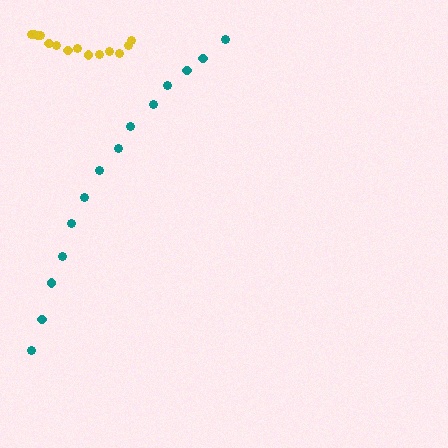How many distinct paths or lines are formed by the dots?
There are 2 distinct paths.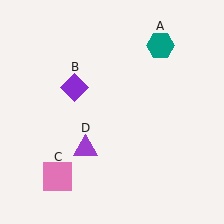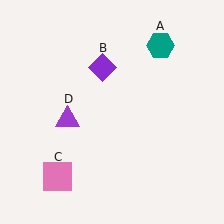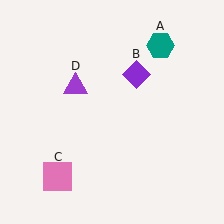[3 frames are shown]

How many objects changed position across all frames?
2 objects changed position: purple diamond (object B), purple triangle (object D).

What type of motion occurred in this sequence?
The purple diamond (object B), purple triangle (object D) rotated clockwise around the center of the scene.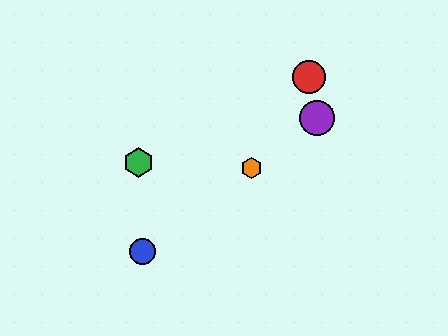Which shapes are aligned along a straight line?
The blue circle, the yellow hexagon, the purple circle, the orange hexagon are aligned along a straight line.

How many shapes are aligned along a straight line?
4 shapes (the blue circle, the yellow hexagon, the purple circle, the orange hexagon) are aligned along a straight line.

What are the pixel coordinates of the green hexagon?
The green hexagon is at (139, 162).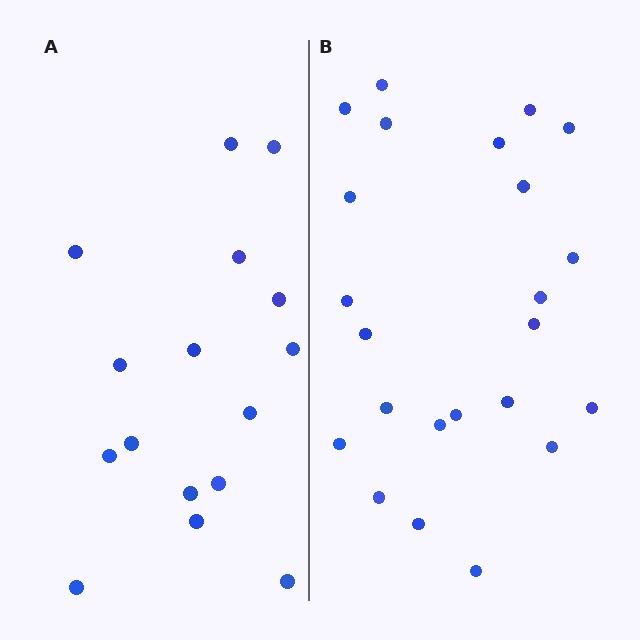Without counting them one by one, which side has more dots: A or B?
Region B (the right region) has more dots.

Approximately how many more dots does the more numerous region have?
Region B has roughly 8 or so more dots than region A.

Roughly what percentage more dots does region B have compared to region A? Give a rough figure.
About 45% more.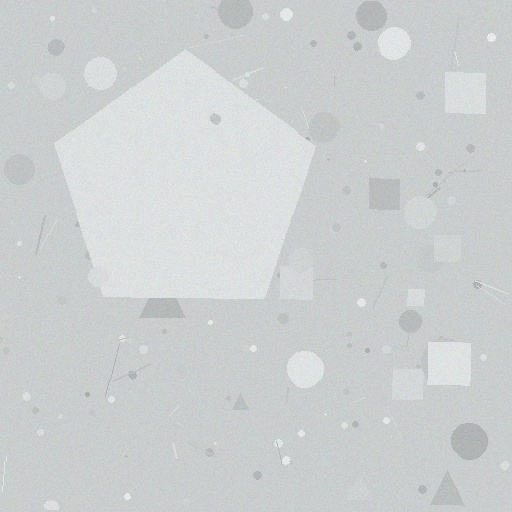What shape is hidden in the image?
A pentagon is hidden in the image.